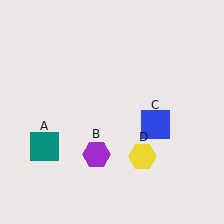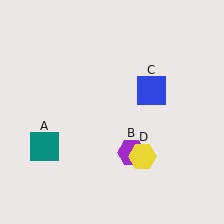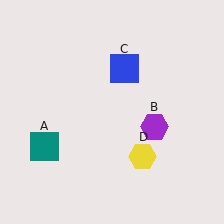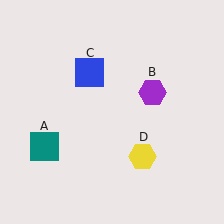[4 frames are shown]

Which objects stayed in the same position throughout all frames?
Teal square (object A) and yellow hexagon (object D) remained stationary.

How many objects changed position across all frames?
2 objects changed position: purple hexagon (object B), blue square (object C).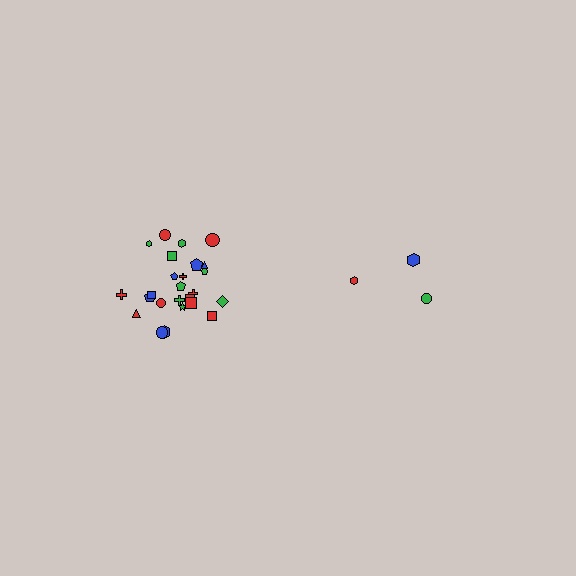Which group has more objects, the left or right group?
The left group.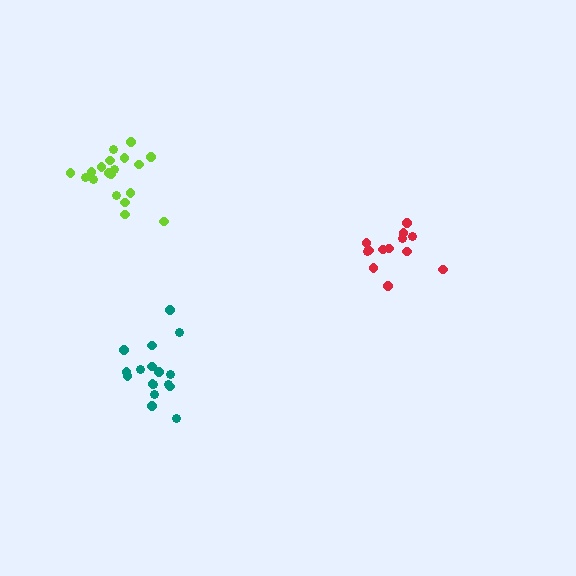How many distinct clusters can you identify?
There are 3 distinct clusters.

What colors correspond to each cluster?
The clusters are colored: lime, red, teal.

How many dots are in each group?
Group 1: 19 dots, Group 2: 13 dots, Group 3: 17 dots (49 total).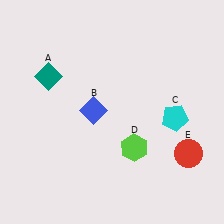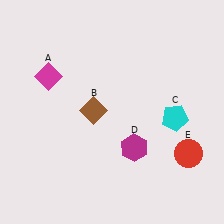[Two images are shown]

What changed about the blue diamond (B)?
In Image 1, B is blue. In Image 2, it changed to brown.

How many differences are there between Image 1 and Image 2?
There are 3 differences between the two images.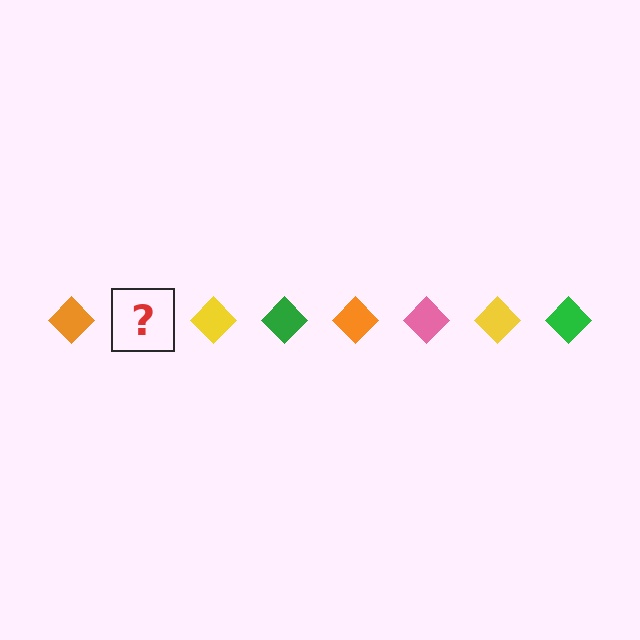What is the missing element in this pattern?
The missing element is a pink diamond.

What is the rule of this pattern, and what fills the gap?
The rule is that the pattern cycles through orange, pink, yellow, green diamonds. The gap should be filled with a pink diamond.